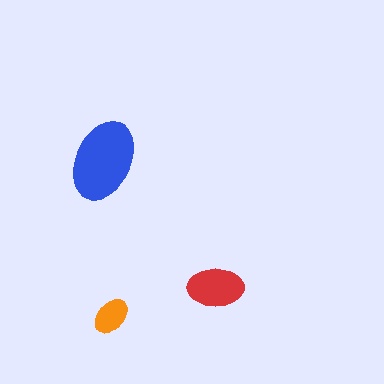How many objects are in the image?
There are 3 objects in the image.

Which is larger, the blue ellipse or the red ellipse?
The blue one.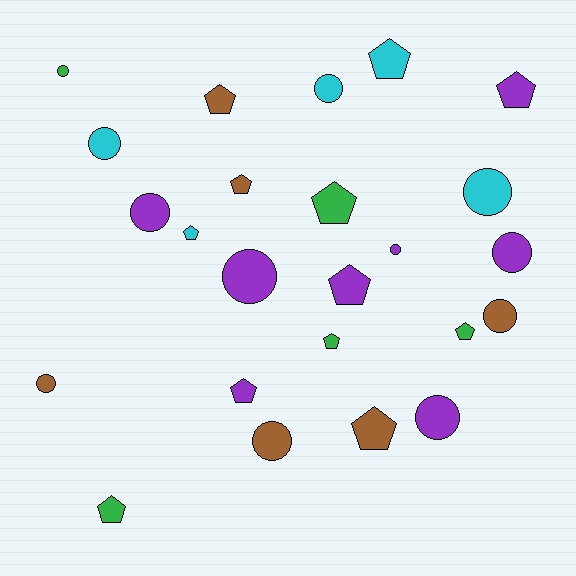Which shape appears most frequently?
Circle, with 12 objects.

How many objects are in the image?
There are 24 objects.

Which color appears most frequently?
Purple, with 8 objects.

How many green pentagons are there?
There are 4 green pentagons.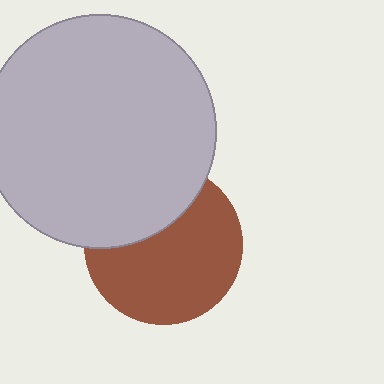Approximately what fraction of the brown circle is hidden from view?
Roughly 33% of the brown circle is hidden behind the light gray circle.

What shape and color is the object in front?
The object in front is a light gray circle.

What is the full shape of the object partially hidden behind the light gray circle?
The partially hidden object is a brown circle.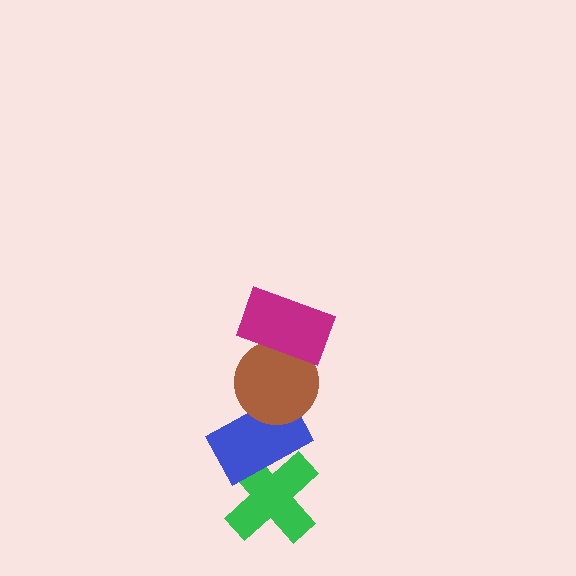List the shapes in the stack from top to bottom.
From top to bottom: the magenta rectangle, the brown circle, the blue rectangle, the green cross.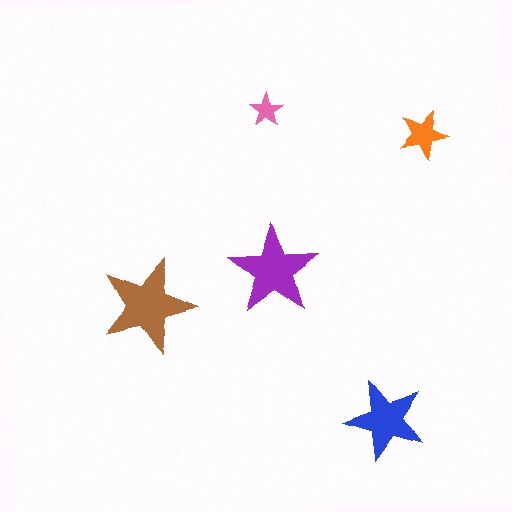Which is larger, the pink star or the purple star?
The purple one.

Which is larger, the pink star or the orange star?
The orange one.